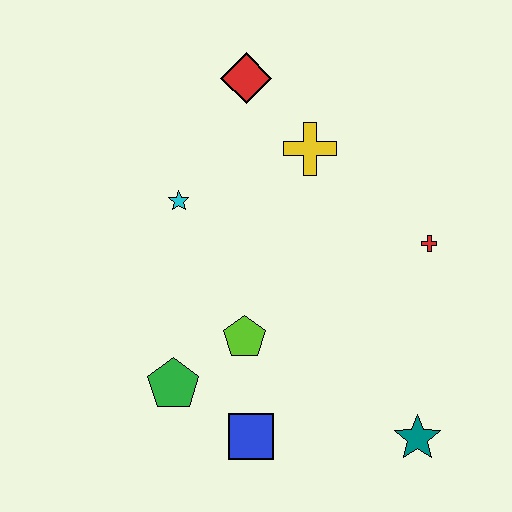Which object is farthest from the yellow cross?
The teal star is farthest from the yellow cross.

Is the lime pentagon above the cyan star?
No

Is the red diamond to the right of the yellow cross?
No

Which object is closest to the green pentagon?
The lime pentagon is closest to the green pentagon.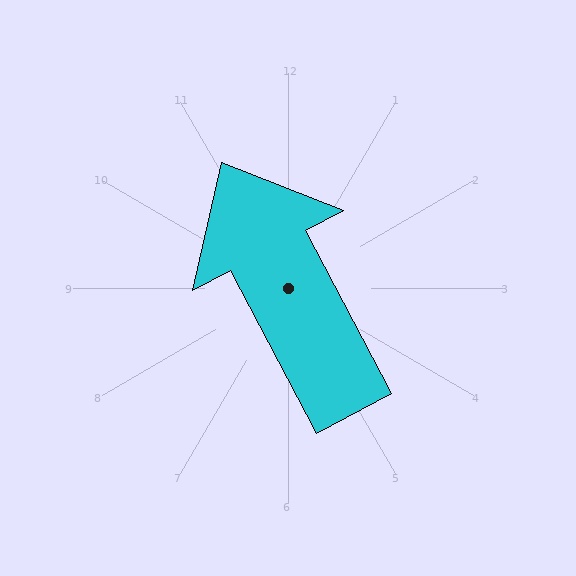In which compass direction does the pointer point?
Northwest.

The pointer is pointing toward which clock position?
Roughly 11 o'clock.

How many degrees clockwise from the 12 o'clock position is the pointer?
Approximately 332 degrees.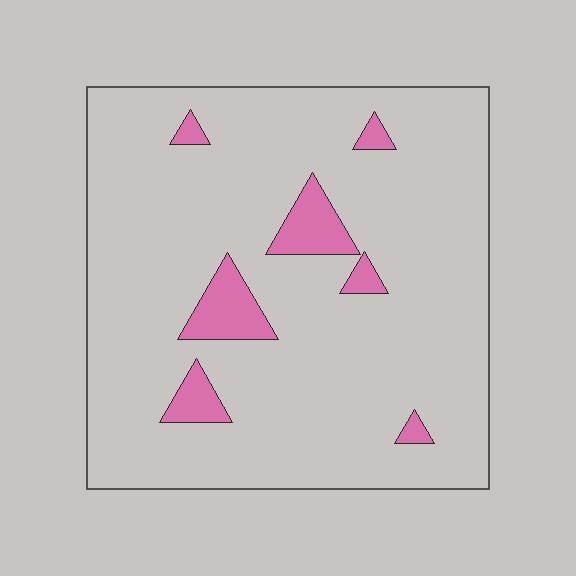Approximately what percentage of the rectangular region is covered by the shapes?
Approximately 10%.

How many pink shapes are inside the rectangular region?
7.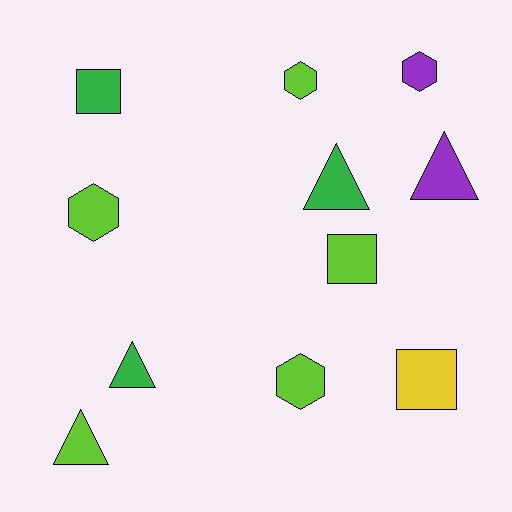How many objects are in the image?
There are 11 objects.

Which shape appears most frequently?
Hexagon, with 4 objects.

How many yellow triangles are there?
There are no yellow triangles.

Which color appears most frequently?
Lime, with 5 objects.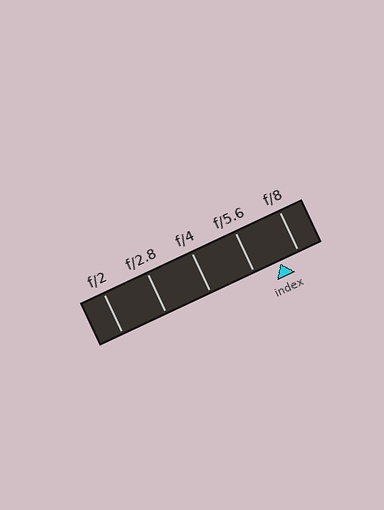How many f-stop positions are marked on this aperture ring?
There are 5 f-stop positions marked.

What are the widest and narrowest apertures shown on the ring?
The widest aperture shown is f/2 and the narrowest is f/8.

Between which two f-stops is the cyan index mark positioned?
The index mark is between f/5.6 and f/8.